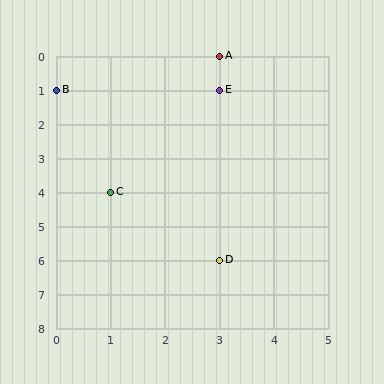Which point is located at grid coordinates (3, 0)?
Point A is at (3, 0).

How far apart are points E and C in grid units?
Points E and C are 2 columns and 3 rows apart (about 3.6 grid units diagonally).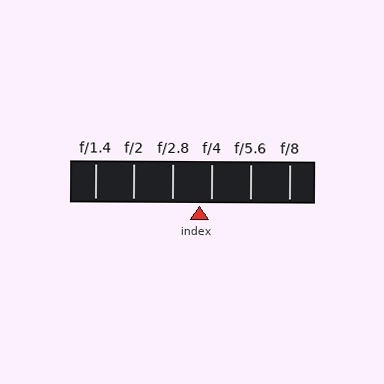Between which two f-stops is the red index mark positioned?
The index mark is between f/2.8 and f/4.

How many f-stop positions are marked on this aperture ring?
There are 6 f-stop positions marked.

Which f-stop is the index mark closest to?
The index mark is closest to f/4.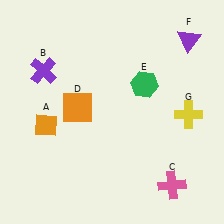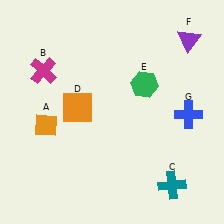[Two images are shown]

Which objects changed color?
B changed from purple to magenta. C changed from pink to teal. G changed from yellow to blue.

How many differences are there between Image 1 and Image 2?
There are 3 differences between the two images.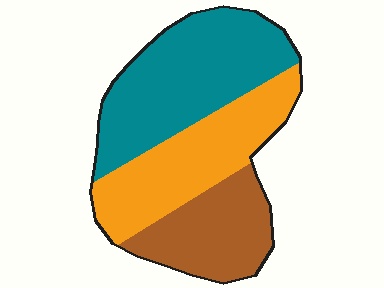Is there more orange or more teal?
Teal.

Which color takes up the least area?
Brown, at roughly 25%.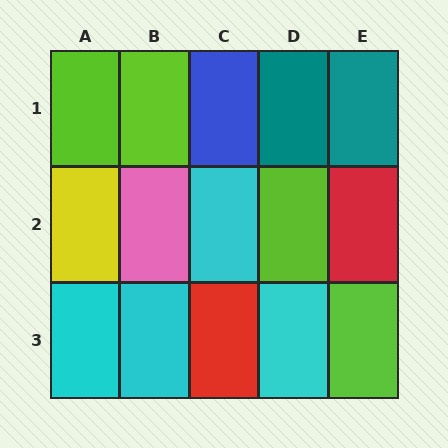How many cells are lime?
4 cells are lime.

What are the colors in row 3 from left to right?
Cyan, cyan, red, cyan, lime.